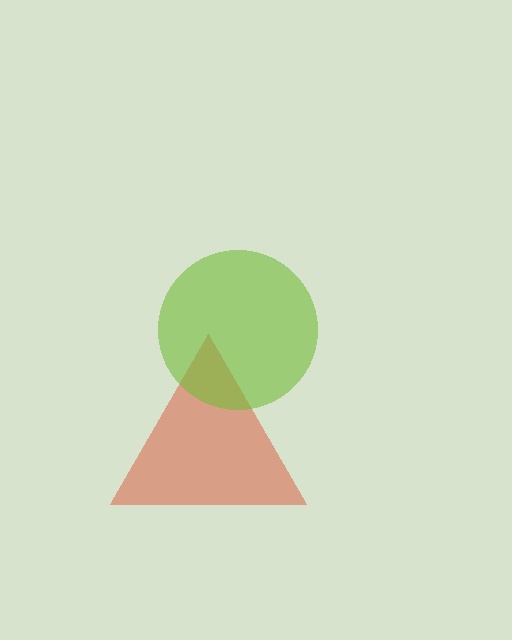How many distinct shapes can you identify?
There are 2 distinct shapes: a red triangle, a lime circle.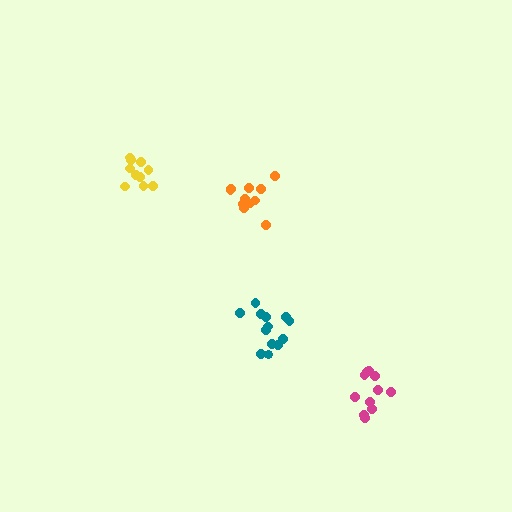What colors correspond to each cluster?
The clusters are colored: magenta, orange, yellow, teal.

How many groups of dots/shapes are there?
There are 4 groups.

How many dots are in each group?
Group 1: 11 dots, Group 2: 12 dots, Group 3: 10 dots, Group 4: 13 dots (46 total).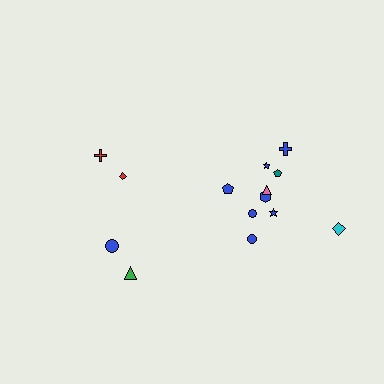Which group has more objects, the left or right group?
The right group.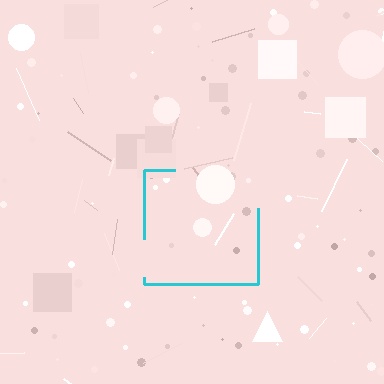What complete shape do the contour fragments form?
The contour fragments form a square.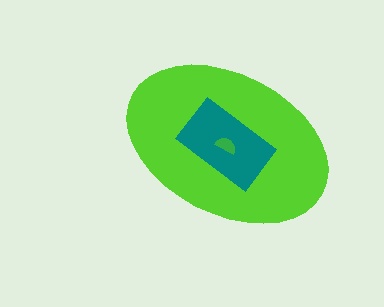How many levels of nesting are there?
3.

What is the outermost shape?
The lime ellipse.